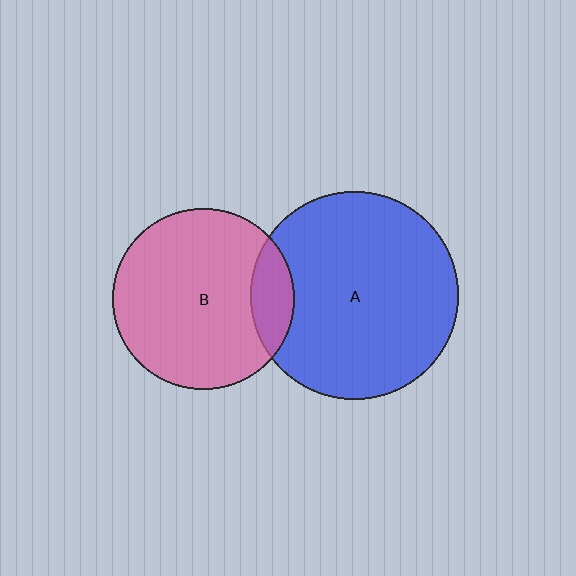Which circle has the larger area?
Circle A (blue).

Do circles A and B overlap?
Yes.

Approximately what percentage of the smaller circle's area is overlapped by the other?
Approximately 15%.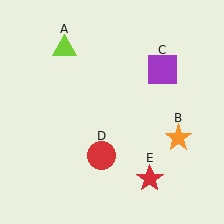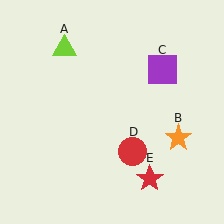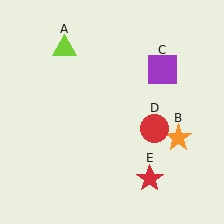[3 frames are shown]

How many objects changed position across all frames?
1 object changed position: red circle (object D).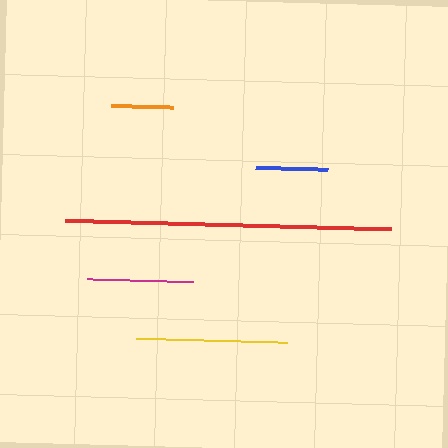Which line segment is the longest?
The red line is the longest at approximately 326 pixels.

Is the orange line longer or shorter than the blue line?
The blue line is longer than the orange line.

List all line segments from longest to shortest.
From longest to shortest: red, yellow, magenta, blue, orange.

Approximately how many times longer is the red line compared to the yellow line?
The red line is approximately 2.2 times the length of the yellow line.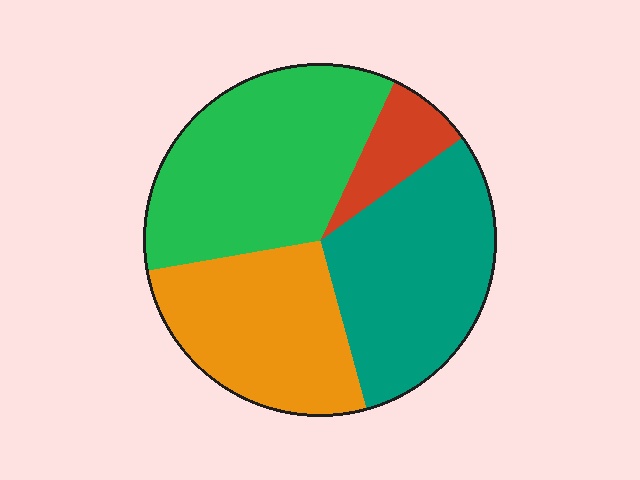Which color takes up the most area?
Green, at roughly 35%.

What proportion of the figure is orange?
Orange takes up about one quarter (1/4) of the figure.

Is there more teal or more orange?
Teal.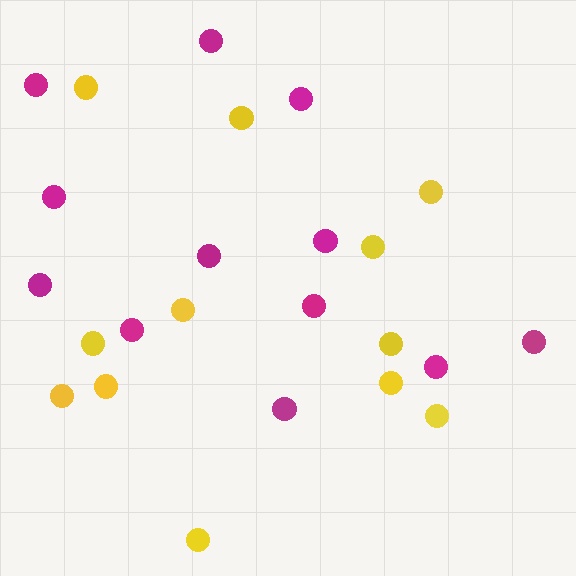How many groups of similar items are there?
There are 2 groups: one group of yellow circles (12) and one group of magenta circles (12).